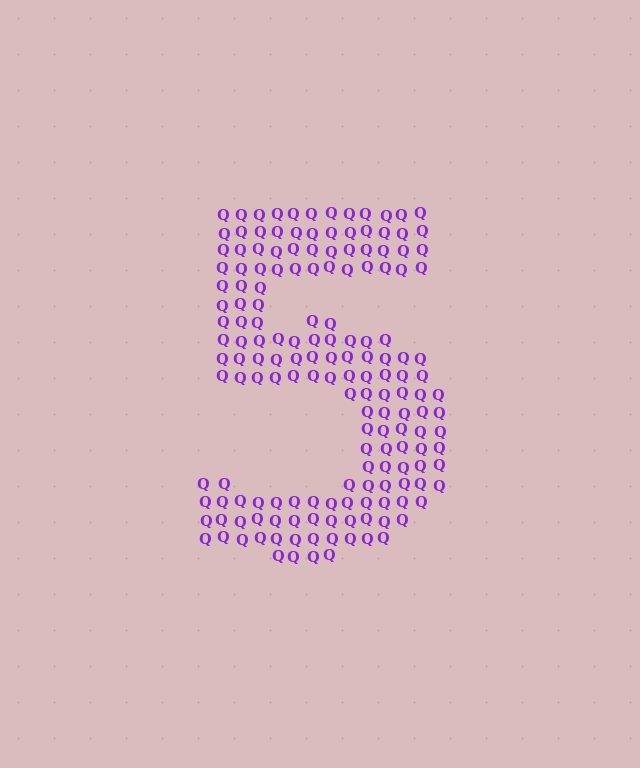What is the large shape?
The large shape is the digit 5.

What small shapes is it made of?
It is made of small letter Q's.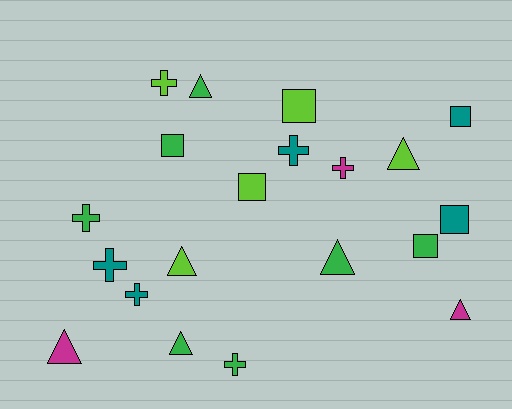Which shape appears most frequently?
Cross, with 7 objects.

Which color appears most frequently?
Green, with 7 objects.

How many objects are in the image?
There are 20 objects.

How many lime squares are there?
There are 2 lime squares.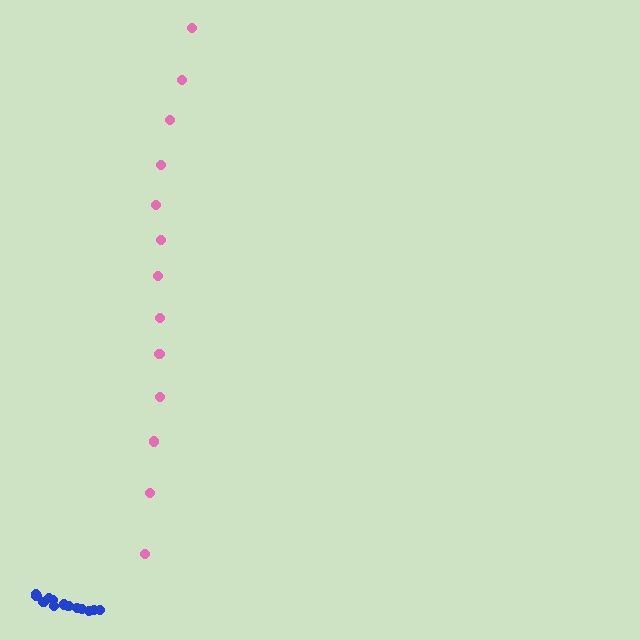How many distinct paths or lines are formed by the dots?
There are 2 distinct paths.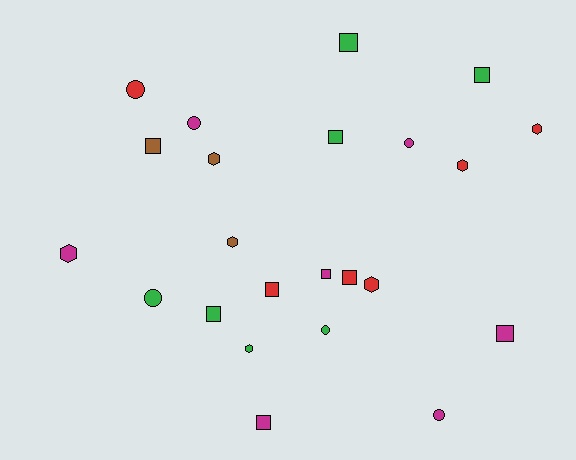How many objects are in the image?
There are 23 objects.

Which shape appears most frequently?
Square, with 10 objects.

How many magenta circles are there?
There are 3 magenta circles.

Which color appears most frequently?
Green, with 7 objects.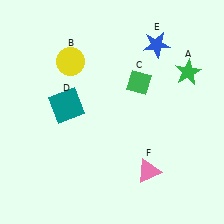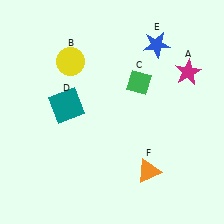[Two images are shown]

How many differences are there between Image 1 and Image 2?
There are 2 differences between the two images.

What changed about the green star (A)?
In Image 1, A is green. In Image 2, it changed to magenta.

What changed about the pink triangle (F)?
In Image 1, F is pink. In Image 2, it changed to orange.